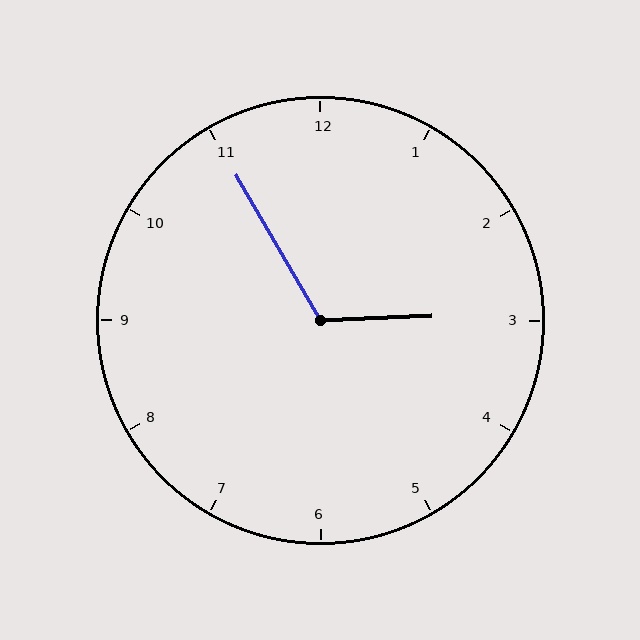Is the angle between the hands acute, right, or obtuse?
It is obtuse.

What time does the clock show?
2:55.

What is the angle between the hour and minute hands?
Approximately 118 degrees.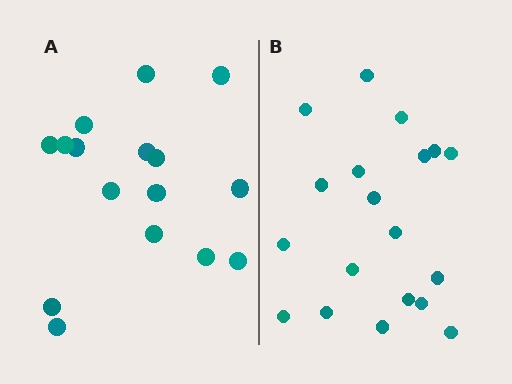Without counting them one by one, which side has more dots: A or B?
Region B (the right region) has more dots.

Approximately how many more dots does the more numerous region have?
Region B has just a few more — roughly 2 or 3 more dots than region A.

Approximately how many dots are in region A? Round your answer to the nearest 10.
About 20 dots. (The exact count is 16, which rounds to 20.)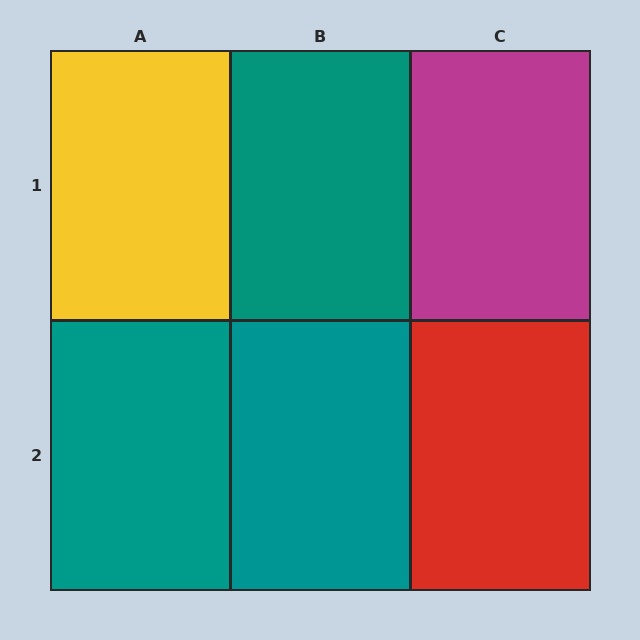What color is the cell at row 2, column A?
Teal.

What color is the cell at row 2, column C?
Red.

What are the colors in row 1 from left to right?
Yellow, teal, magenta.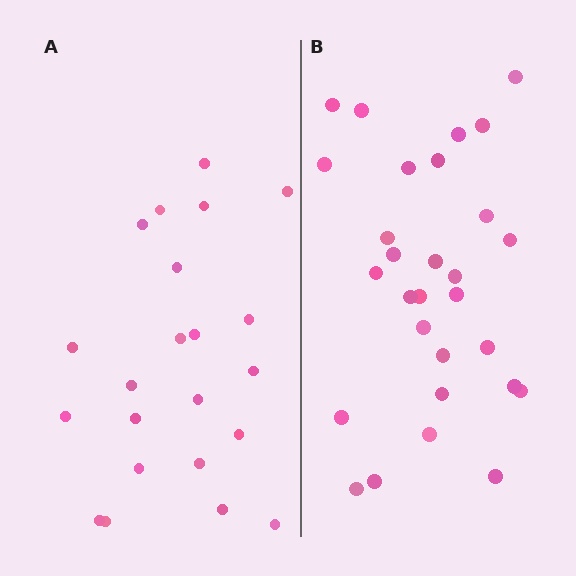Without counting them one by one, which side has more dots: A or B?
Region B (the right region) has more dots.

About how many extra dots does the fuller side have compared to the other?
Region B has roughly 8 or so more dots than region A.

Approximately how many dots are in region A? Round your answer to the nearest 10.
About 20 dots. (The exact count is 22, which rounds to 20.)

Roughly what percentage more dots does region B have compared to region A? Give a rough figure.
About 30% more.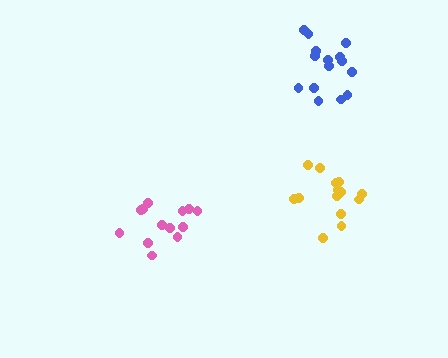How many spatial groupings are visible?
There are 3 spatial groupings.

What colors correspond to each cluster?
The clusters are colored: yellow, pink, blue.